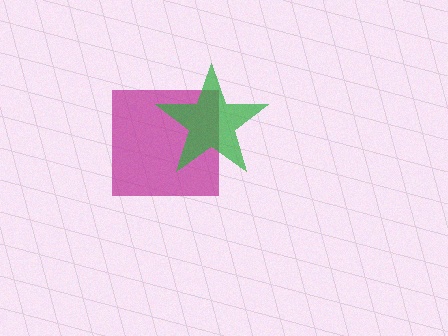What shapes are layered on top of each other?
The layered shapes are: a magenta square, a green star.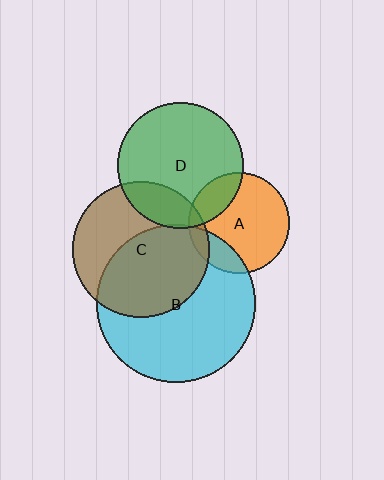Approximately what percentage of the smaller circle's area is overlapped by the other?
Approximately 20%.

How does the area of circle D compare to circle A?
Approximately 1.5 times.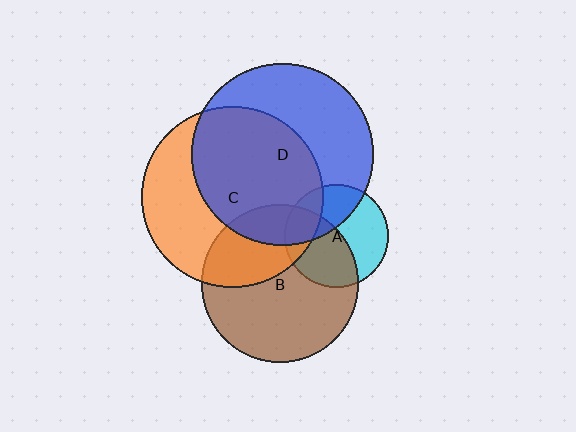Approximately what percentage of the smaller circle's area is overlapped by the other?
Approximately 55%.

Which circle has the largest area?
Circle D (blue).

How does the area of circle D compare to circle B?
Approximately 1.3 times.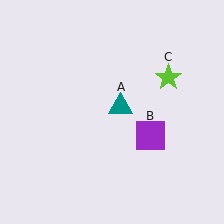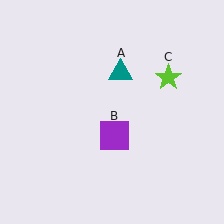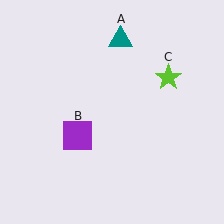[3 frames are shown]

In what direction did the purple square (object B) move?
The purple square (object B) moved left.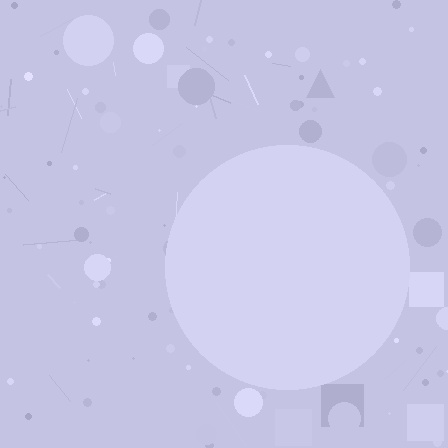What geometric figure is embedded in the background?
A circle is embedded in the background.